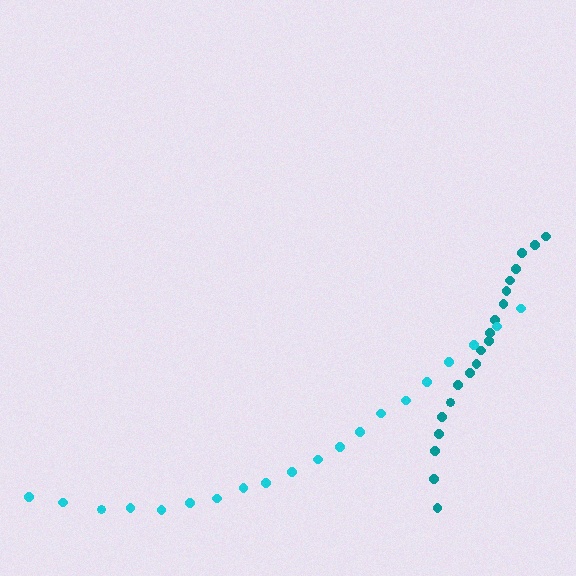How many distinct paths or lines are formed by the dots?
There are 2 distinct paths.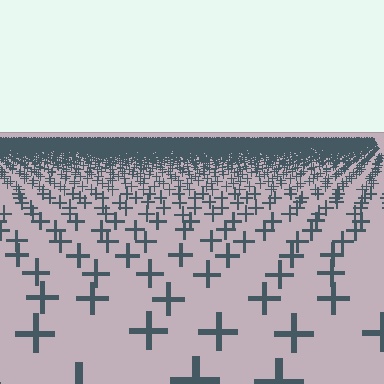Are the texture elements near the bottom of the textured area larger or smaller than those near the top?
Larger. Near the bottom, elements are closer to the viewer and appear at a bigger on-screen size.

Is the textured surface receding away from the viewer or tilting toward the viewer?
The surface is receding away from the viewer. Texture elements get smaller and denser toward the top.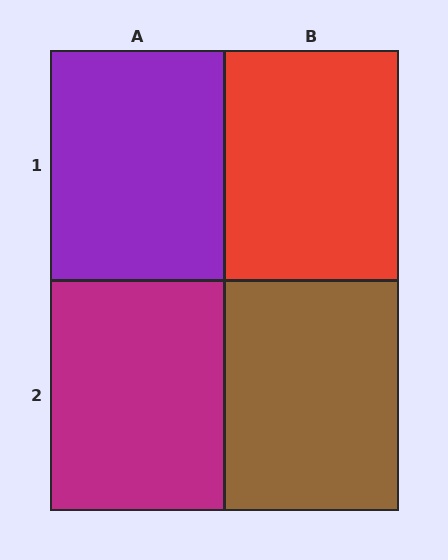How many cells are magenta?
1 cell is magenta.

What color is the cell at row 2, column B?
Brown.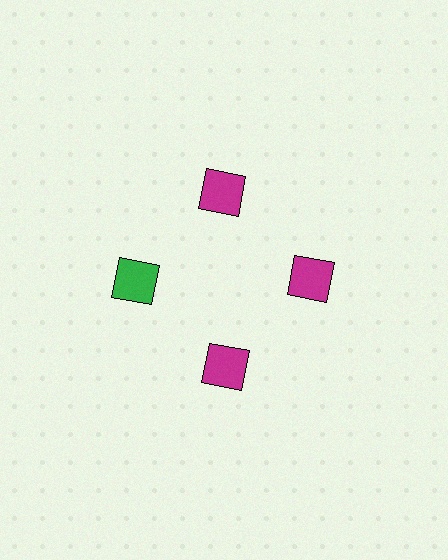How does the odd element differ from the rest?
It has a different color: green instead of magenta.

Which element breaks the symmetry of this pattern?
The green square at roughly the 9 o'clock position breaks the symmetry. All other shapes are magenta squares.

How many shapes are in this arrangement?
There are 4 shapes arranged in a ring pattern.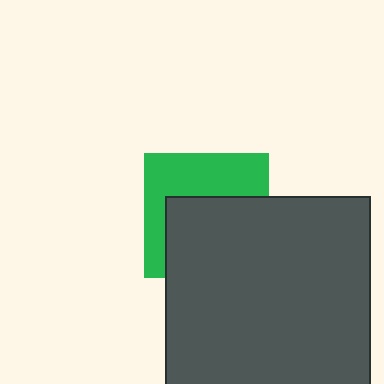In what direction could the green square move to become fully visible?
The green square could move up. That would shift it out from behind the dark gray square entirely.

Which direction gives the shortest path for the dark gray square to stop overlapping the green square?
Moving down gives the shortest separation.